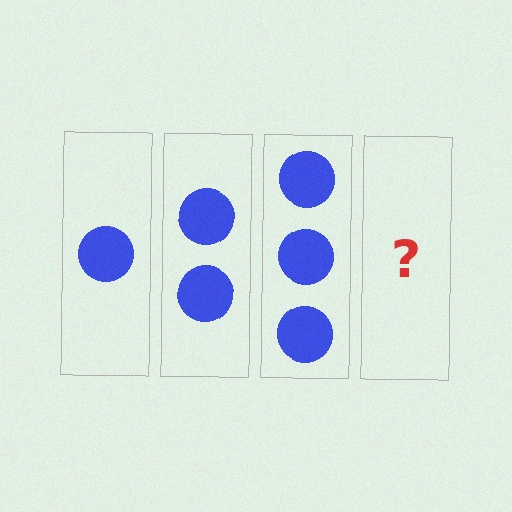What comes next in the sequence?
The next element should be 4 circles.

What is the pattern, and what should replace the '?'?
The pattern is that each step adds one more circle. The '?' should be 4 circles.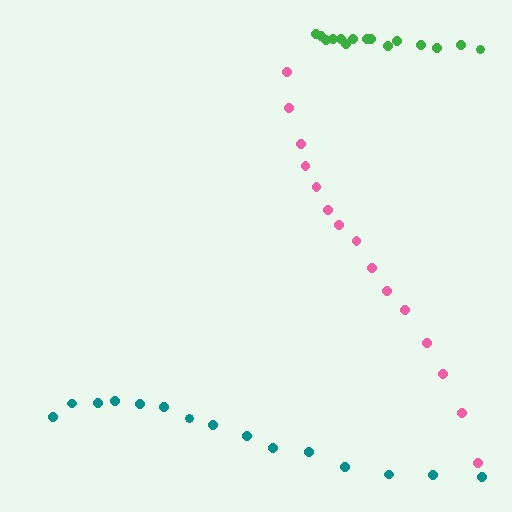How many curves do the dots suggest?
There are 3 distinct paths.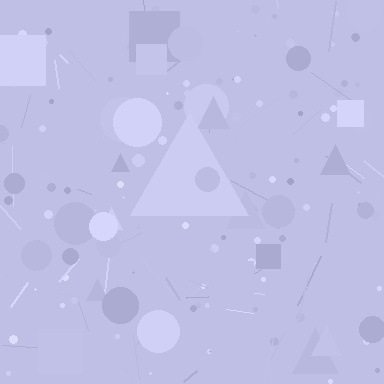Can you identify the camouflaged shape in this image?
The camouflaged shape is a triangle.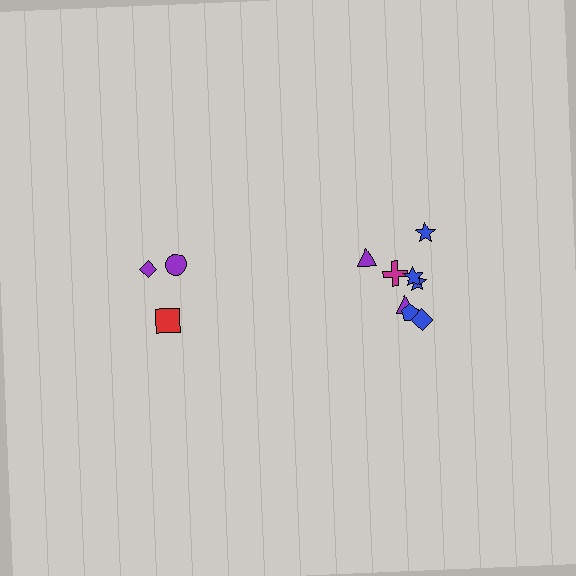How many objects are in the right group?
There are 8 objects.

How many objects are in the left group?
There are 3 objects.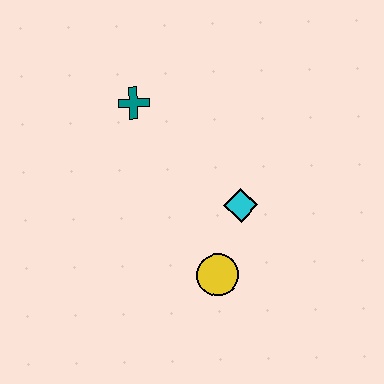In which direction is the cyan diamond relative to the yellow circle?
The cyan diamond is above the yellow circle.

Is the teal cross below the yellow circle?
No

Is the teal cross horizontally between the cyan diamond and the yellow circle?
No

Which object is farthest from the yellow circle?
The teal cross is farthest from the yellow circle.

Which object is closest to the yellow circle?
The cyan diamond is closest to the yellow circle.